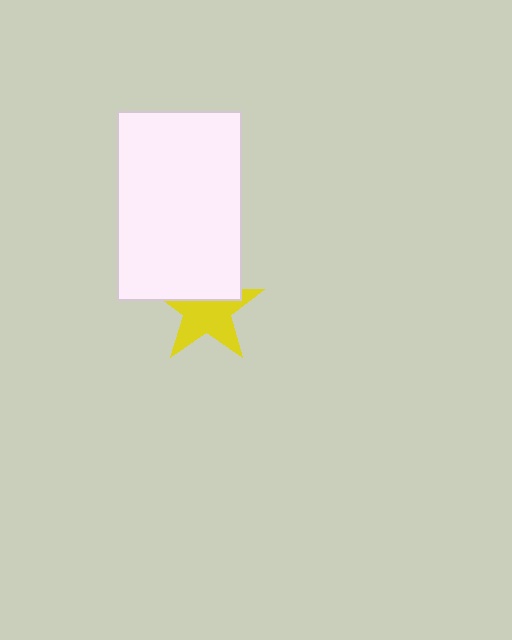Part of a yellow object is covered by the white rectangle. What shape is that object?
It is a star.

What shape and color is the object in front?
The object in front is a white rectangle.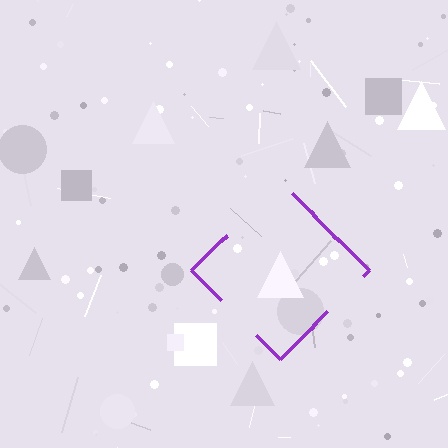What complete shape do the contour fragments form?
The contour fragments form a diamond.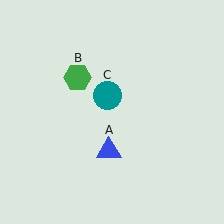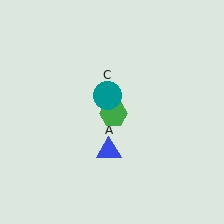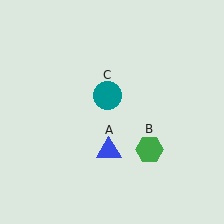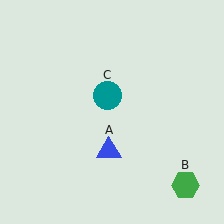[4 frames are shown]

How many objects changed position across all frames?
1 object changed position: green hexagon (object B).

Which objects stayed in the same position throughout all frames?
Blue triangle (object A) and teal circle (object C) remained stationary.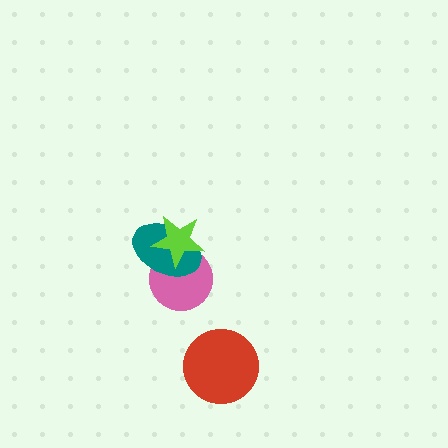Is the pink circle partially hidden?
Yes, it is partially covered by another shape.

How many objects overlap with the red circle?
0 objects overlap with the red circle.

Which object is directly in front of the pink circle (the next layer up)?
The teal ellipse is directly in front of the pink circle.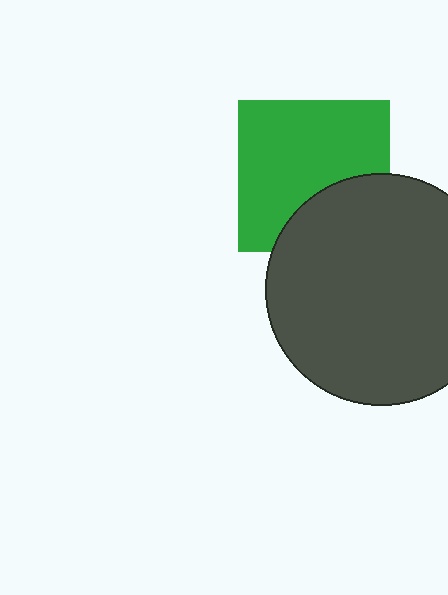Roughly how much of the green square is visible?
Most of it is visible (roughly 70%).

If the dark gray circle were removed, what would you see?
You would see the complete green square.